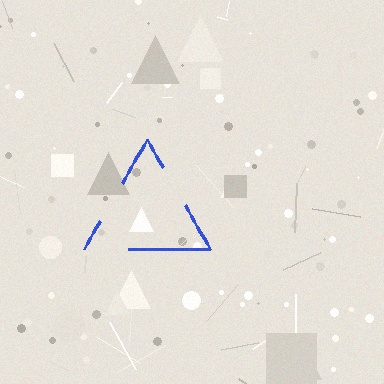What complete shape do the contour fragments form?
The contour fragments form a triangle.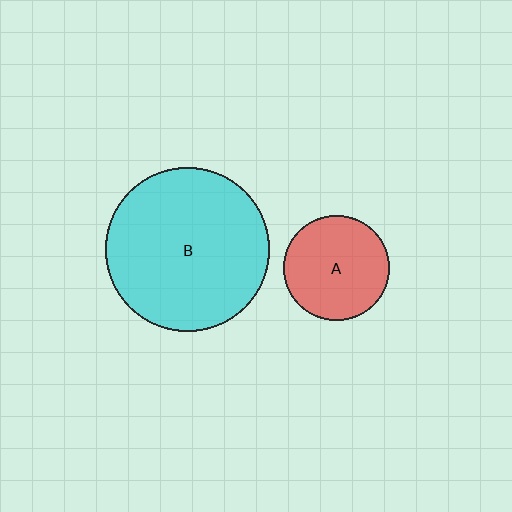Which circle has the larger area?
Circle B (cyan).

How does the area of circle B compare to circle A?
Approximately 2.4 times.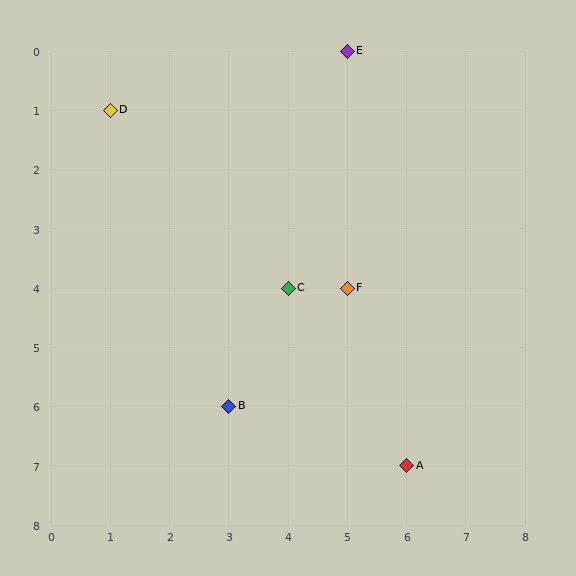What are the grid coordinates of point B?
Point B is at grid coordinates (3, 6).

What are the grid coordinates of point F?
Point F is at grid coordinates (5, 4).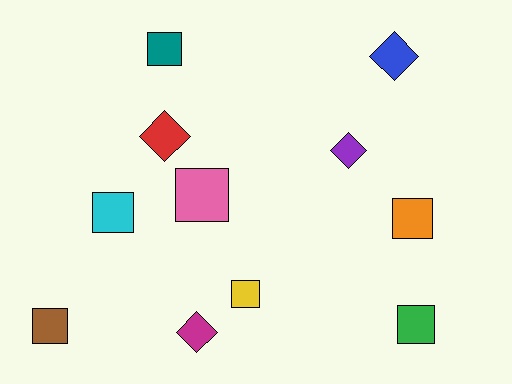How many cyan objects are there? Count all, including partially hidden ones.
There is 1 cyan object.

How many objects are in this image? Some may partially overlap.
There are 11 objects.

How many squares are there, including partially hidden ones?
There are 7 squares.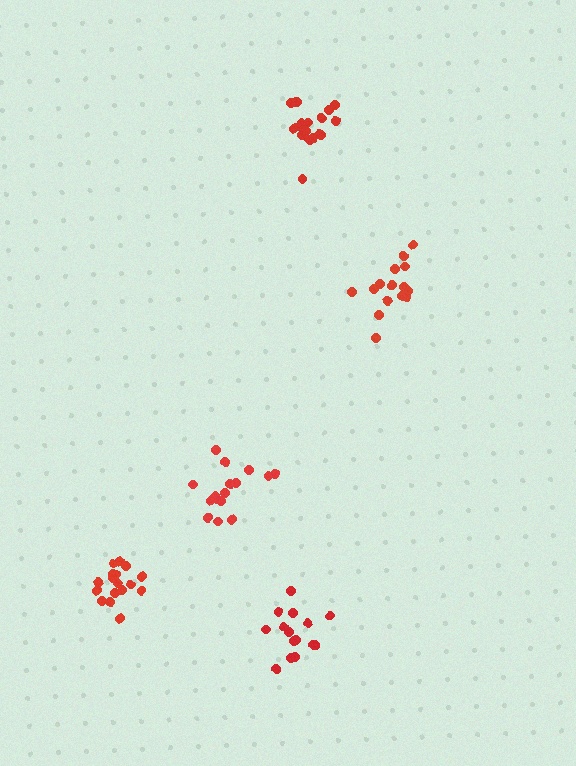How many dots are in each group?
Group 1: 15 dots, Group 2: 15 dots, Group 3: 18 dots, Group 4: 18 dots, Group 5: 18 dots (84 total).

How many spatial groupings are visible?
There are 5 spatial groupings.